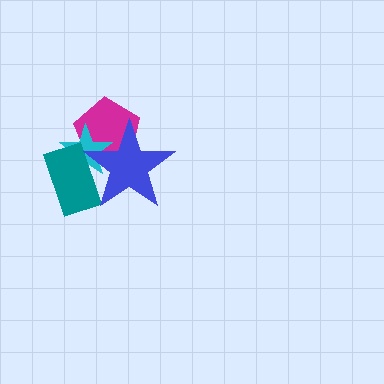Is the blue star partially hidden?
No, no other shape covers it.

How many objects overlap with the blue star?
3 objects overlap with the blue star.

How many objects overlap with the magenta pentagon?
3 objects overlap with the magenta pentagon.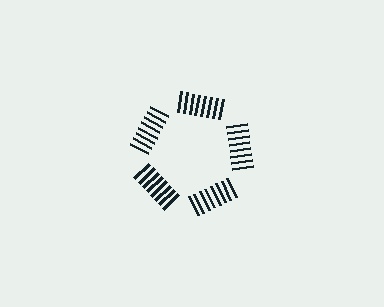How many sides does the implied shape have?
5 sides — the line-ends trace a pentagon.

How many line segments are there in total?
40 — 8 along each of the 5 edges.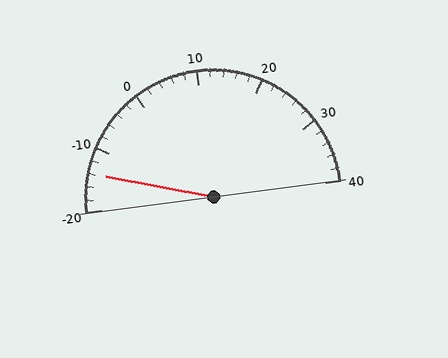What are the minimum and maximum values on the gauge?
The gauge ranges from -20 to 40.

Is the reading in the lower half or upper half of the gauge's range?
The reading is in the lower half of the range (-20 to 40).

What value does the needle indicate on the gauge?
The needle indicates approximately -14.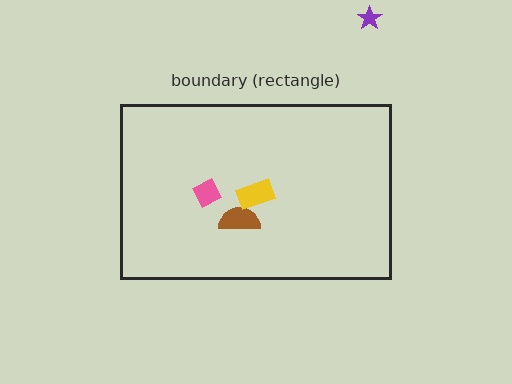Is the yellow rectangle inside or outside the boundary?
Inside.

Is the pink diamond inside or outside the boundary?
Inside.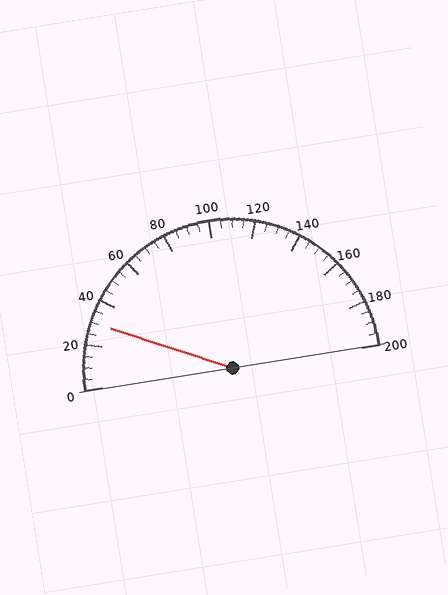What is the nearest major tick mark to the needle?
The nearest major tick mark is 40.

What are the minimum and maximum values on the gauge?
The gauge ranges from 0 to 200.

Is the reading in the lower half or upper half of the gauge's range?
The reading is in the lower half of the range (0 to 200).